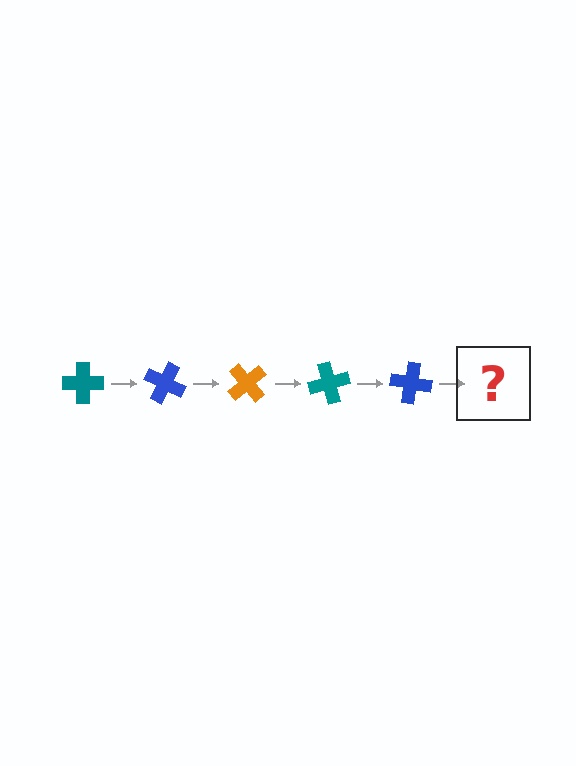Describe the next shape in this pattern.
It should be an orange cross, rotated 125 degrees from the start.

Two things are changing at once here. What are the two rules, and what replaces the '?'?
The two rules are that it rotates 25 degrees each step and the color cycles through teal, blue, and orange. The '?' should be an orange cross, rotated 125 degrees from the start.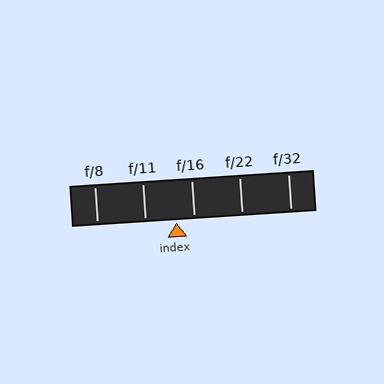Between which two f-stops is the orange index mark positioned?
The index mark is between f/11 and f/16.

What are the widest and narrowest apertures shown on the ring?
The widest aperture shown is f/8 and the narrowest is f/32.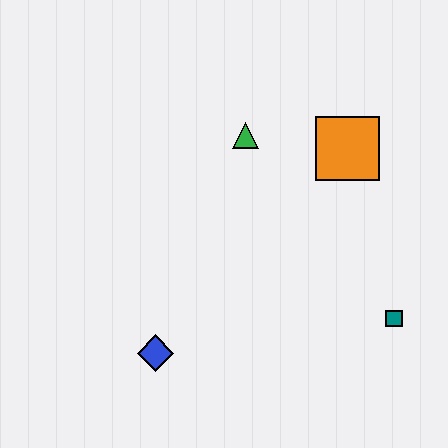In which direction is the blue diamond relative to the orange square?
The blue diamond is below the orange square.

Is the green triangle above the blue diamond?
Yes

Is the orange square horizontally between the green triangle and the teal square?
Yes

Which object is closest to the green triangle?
The orange square is closest to the green triangle.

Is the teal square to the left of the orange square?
No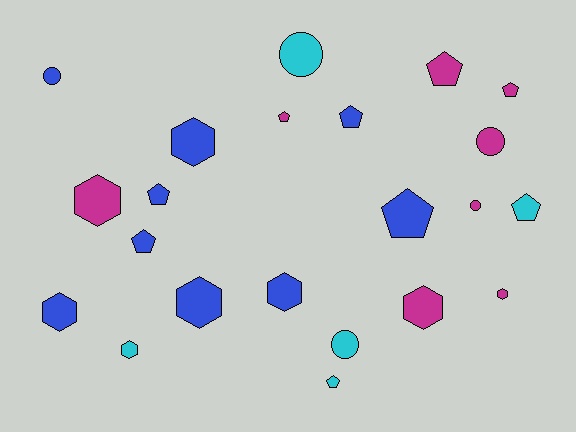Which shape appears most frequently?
Pentagon, with 9 objects.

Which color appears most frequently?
Blue, with 9 objects.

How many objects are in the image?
There are 22 objects.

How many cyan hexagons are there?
There is 1 cyan hexagon.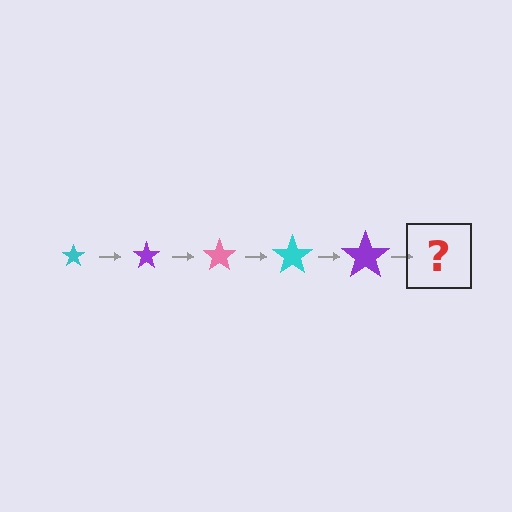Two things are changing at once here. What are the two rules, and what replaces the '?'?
The two rules are that the star grows larger each step and the color cycles through cyan, purple, and pink. The '?' should be a pink star, larger than the previous one.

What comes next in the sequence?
The next element should be a pink star, larger than the previous one.